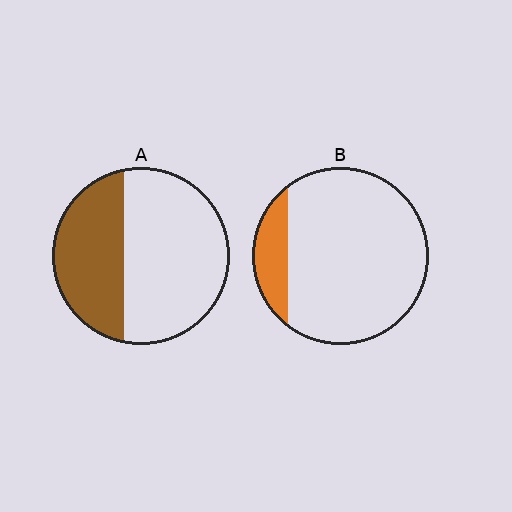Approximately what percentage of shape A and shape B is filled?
A is approximately 40% and B is approximately 15%.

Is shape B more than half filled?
No.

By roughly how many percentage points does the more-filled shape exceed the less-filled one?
By roughly 25 percentage points (A over B).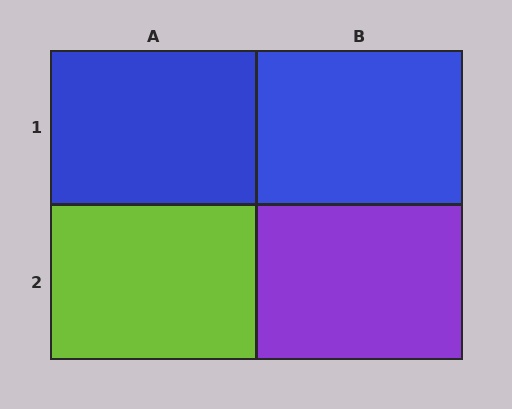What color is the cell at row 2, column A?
Lime.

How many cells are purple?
1 cell is purple.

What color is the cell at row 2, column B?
Purple.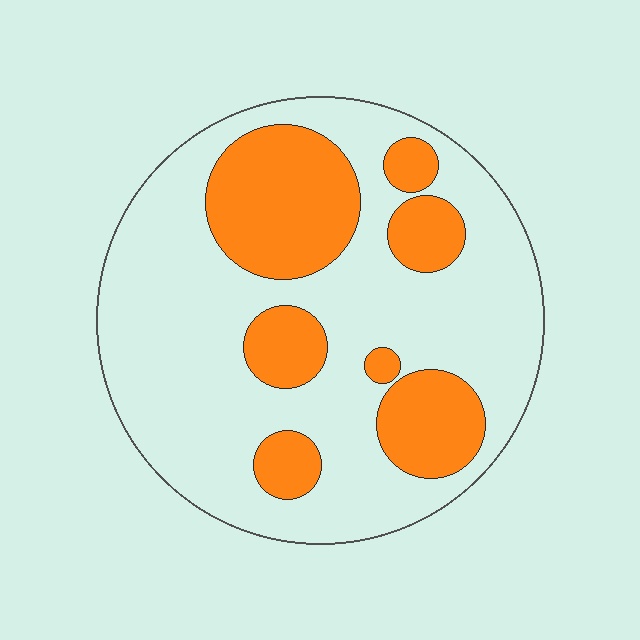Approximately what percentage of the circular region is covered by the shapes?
Approximately 30%.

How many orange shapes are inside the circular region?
7.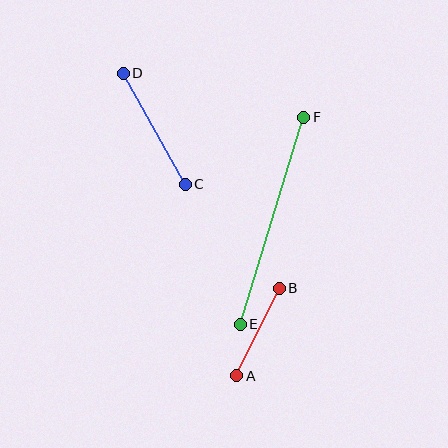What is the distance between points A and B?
The distance is approximately 97 pixels.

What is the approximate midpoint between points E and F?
The midpoint is at approximately (272, 221) pixels.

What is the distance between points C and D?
The distance is approximately 127 pixels.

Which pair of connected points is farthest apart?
Points E and F are farthest apart.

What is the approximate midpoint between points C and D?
The midpoint is at approximately (154, 129) pixels.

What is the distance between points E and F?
The distance is approximately 217 pixels.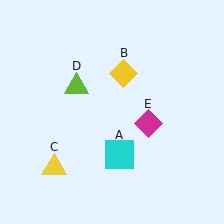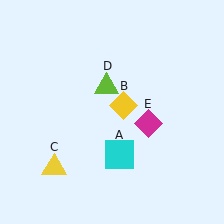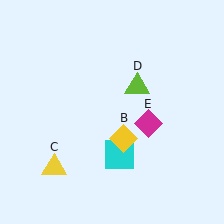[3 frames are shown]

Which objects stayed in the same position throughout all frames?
Cyan square (object A) and yellow triangle (object C) and magenta diamond (object E) remained stationary.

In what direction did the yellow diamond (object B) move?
The yellow diamond (object B) moved down.